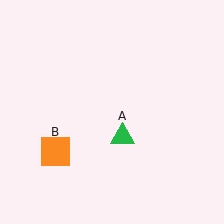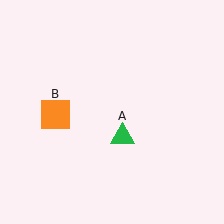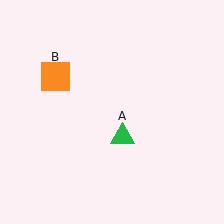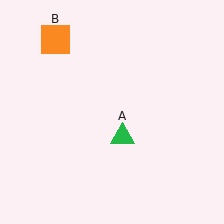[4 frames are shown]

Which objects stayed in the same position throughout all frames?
Green triangle (object A) remained stationary.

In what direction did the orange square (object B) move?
The orange square (object B) moved up.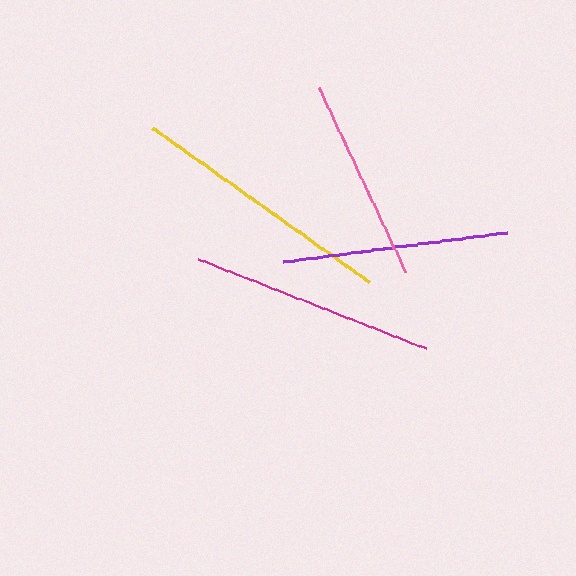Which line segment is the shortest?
The pink line is the shortest at approximately 204 pixels.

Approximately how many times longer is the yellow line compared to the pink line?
The yellow line is approximately 1.3 times the length of the pink line.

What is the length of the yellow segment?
The yellow segment is approximately 267 pixels long.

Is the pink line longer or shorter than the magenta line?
The magenta line is longer than the pink line.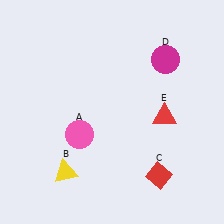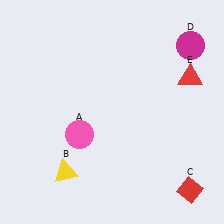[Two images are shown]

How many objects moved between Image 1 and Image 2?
3 objects moved between the two images.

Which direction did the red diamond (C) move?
The red diamond (C) moved right.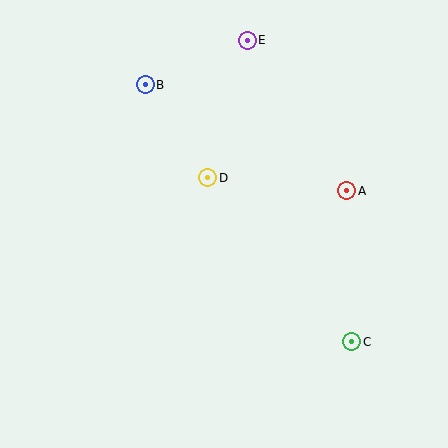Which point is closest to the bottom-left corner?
Point D is closest to the bottom-left corner.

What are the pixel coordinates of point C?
Point C is at (352, 342).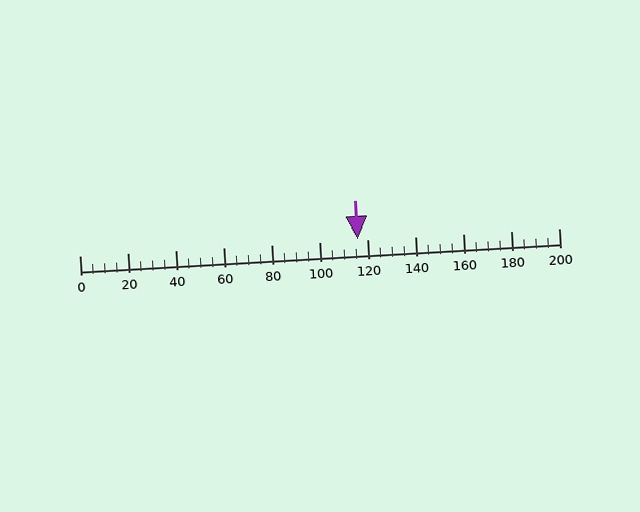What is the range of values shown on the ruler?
The ruler shows values from 0 to 200.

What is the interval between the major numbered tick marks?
The major tick marks are spaced 20 units apart.